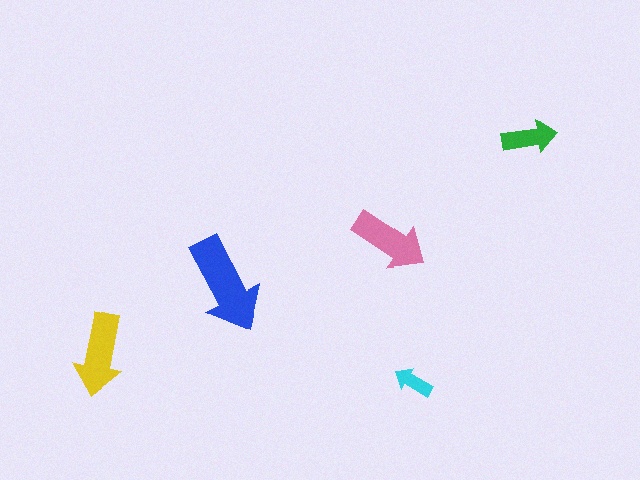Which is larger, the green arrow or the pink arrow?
The pink one.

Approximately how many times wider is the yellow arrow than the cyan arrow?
About 2 times wider.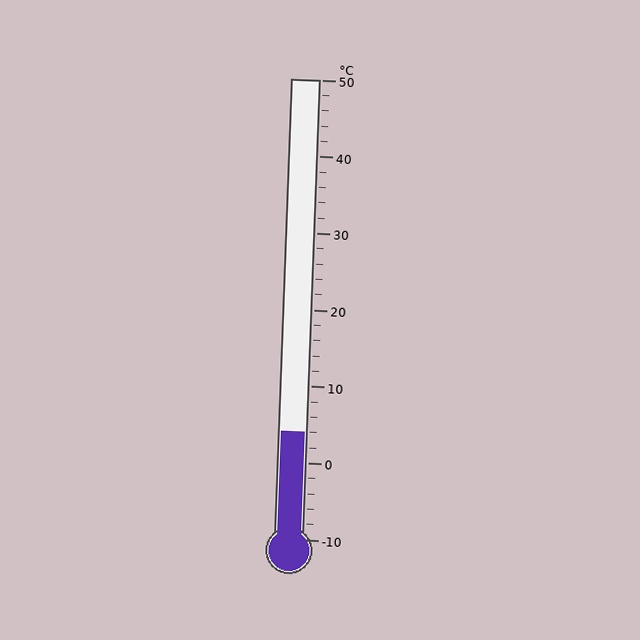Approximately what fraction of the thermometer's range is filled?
The thermometer is filled to approximately 25% of its range.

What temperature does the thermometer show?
The thermometer shows approximately 4°C.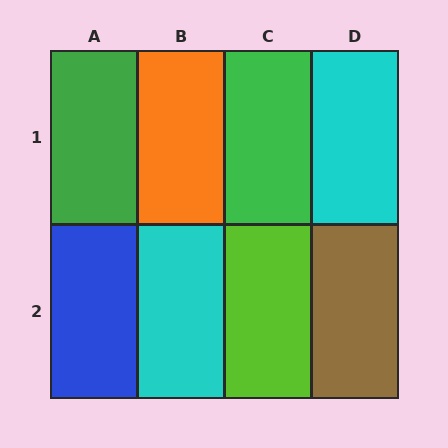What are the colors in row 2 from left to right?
Blue, cyan, lime, brown.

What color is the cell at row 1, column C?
Green.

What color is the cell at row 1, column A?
Green.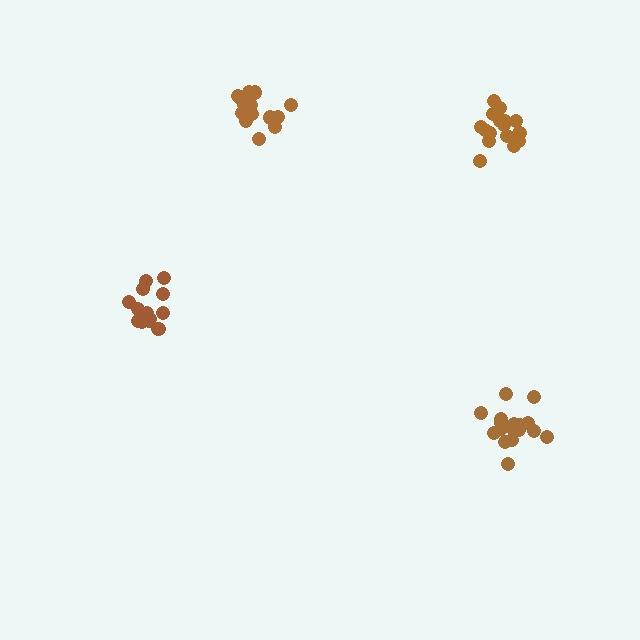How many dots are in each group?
Group 1: 18 dots, Group 2: 15 dots, Group 3: 17 dots, Group 4: 17 dots (67 total).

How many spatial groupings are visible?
There are 4 spatial groupings.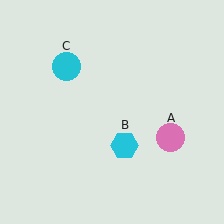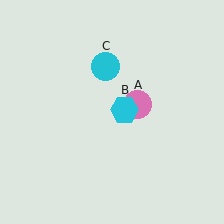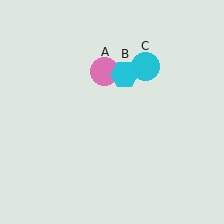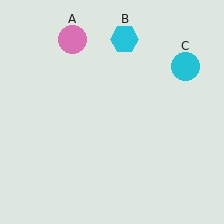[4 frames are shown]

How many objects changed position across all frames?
3 objects changed position: pink circle (object A), cyan hexagon (object B), cyan circle (object C).